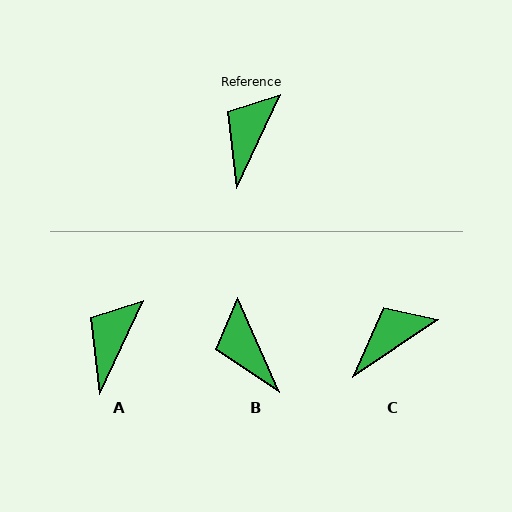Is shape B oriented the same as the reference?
No, it is off by about 49 degrees.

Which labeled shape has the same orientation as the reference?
A.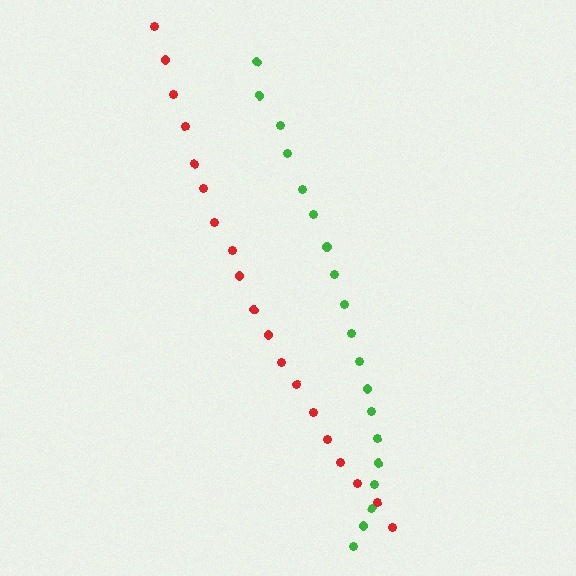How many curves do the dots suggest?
There are 2 distinct paths.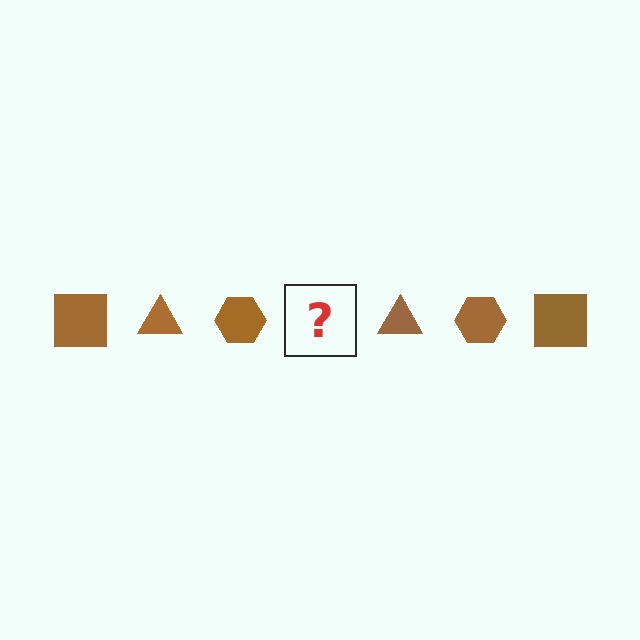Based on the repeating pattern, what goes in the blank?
The blank should be a brown square.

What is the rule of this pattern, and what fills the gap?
The rule is that the pattern cycles through square, triangle, hexagon shapes in brown. The gap should be filled with a brown square.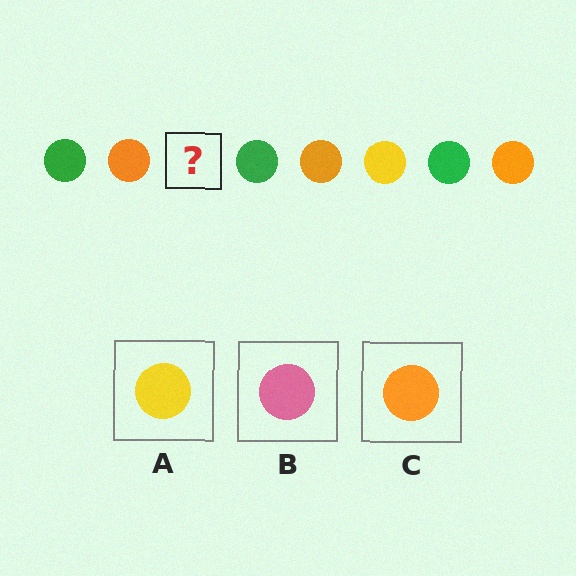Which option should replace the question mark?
Option A.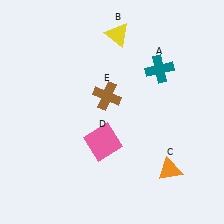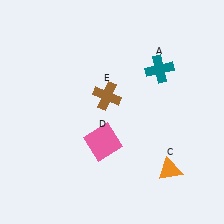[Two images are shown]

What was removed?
The yellow triangle (B) was removed in Image 2.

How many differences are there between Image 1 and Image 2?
There is 1 difference between the two images.